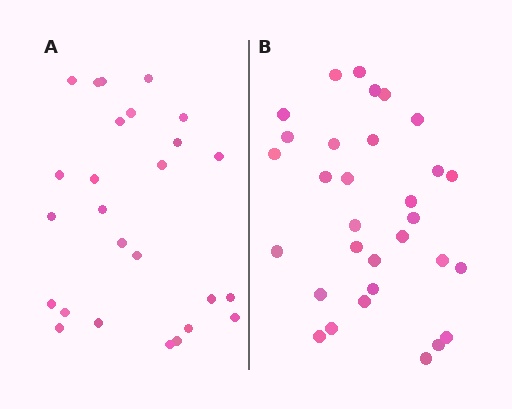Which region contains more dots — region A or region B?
Region B (the right region) has more dots.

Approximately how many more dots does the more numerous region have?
Region B has about 5 more dots than region A.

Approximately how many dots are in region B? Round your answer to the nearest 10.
About 30 dots. (The exact count is 31, which rounds to 30.)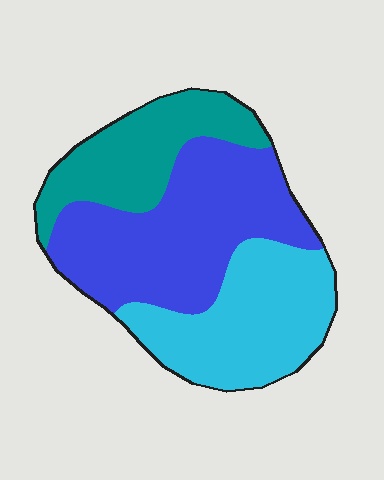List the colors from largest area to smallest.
From largest to smallest: blue, cyan, teal.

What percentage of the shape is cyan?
Cyan takes up between a quarter and a half of the shape.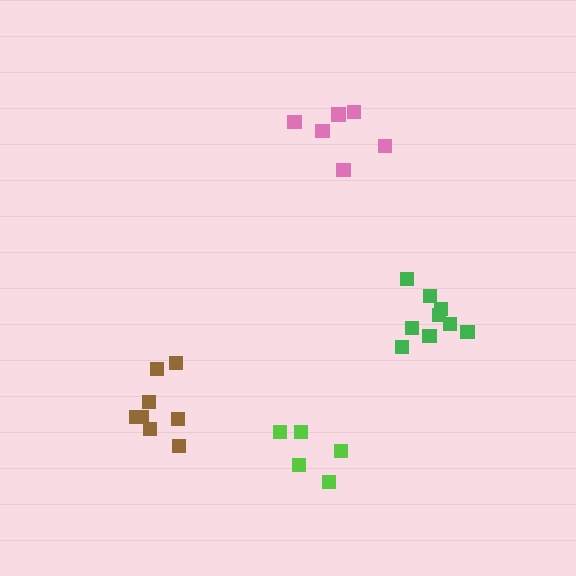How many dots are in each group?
Group 1: 6 dots, Group 2: 9 dots, Group 3: 8 dots, Group 4: 5 dots (28 total).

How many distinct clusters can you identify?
There are 4 distinct clusters.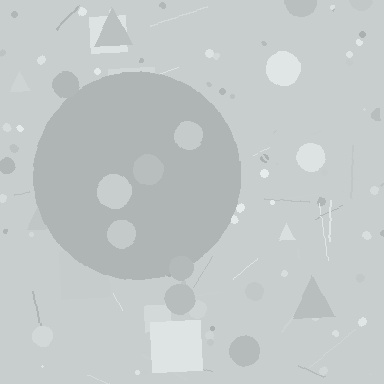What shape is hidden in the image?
A circle is hidden in the image.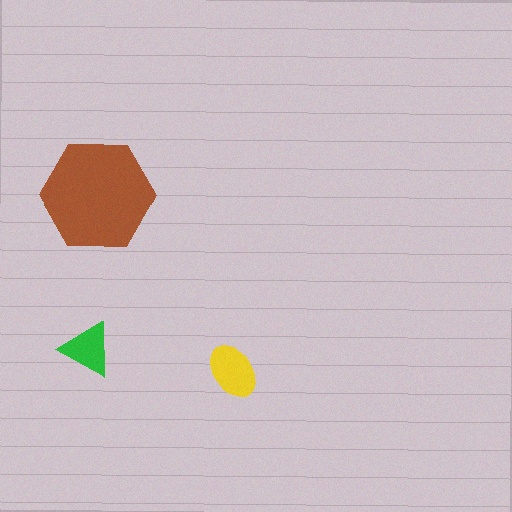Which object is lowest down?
The yellow ellipse is bottommost.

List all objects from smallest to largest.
The green triangle, the yellow ellipse, the brown hexagon.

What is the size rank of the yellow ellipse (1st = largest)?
2nd.